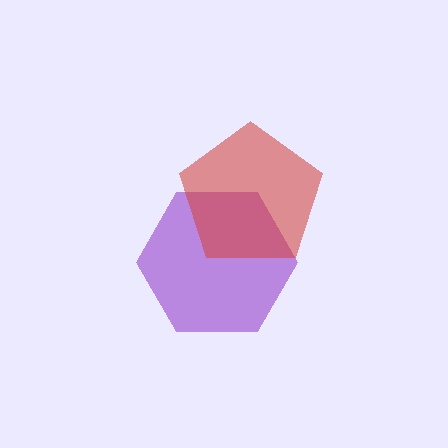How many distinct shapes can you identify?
There are 2 distinct shapes: a purple hexagon, a red pentagon.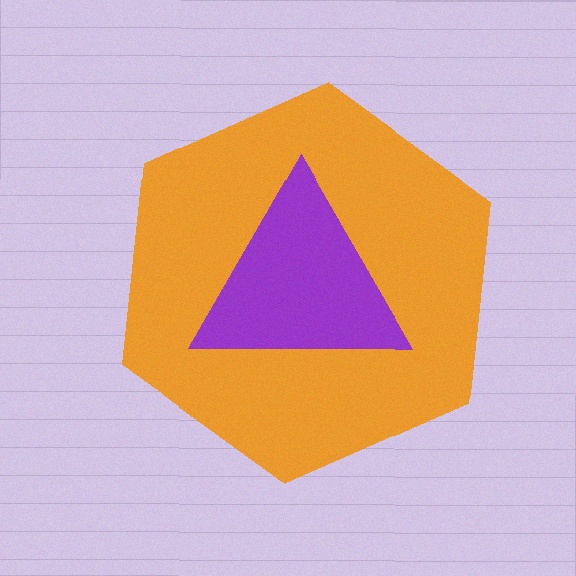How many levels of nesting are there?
2.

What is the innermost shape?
The purple triangle.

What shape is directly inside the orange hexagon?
The purple triangle.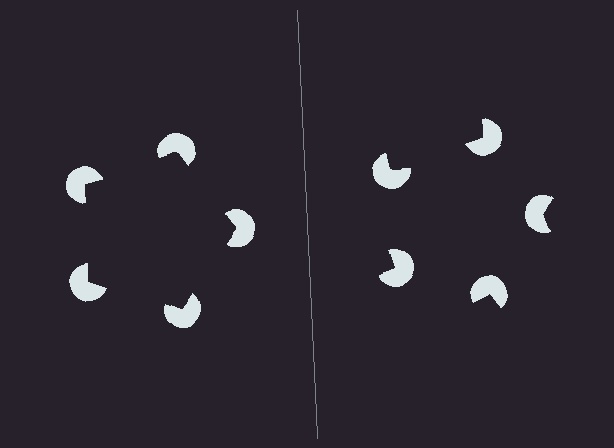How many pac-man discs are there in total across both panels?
10 — 5 on each side.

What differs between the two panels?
The pac-man discs are positioned identically on both sides; only the wedge orientations differ. On the left they align to a pentagon; on the right they are misaligned.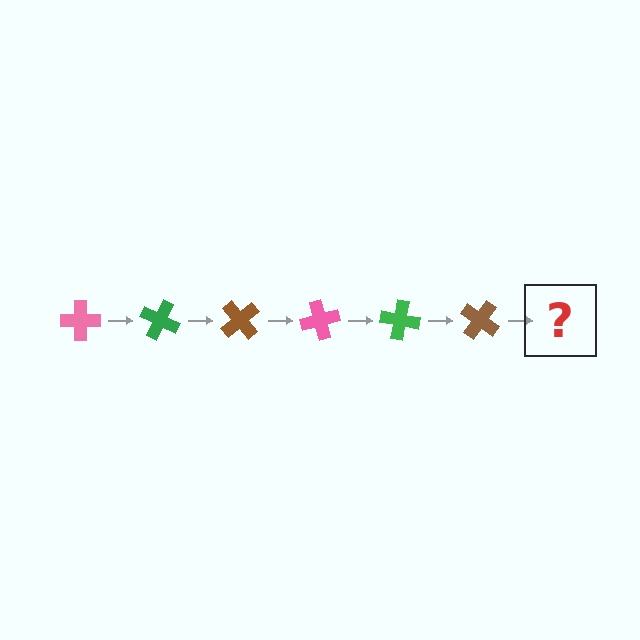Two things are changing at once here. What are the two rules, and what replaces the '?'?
The two rules are that it rotates 25 degrees each step and the color cycles through pink, green, and brown. The '?' should be a pink cross, rotated 150 degrees from the start.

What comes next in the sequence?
The next element should be a pink cross, rotated 150 degrees from the start.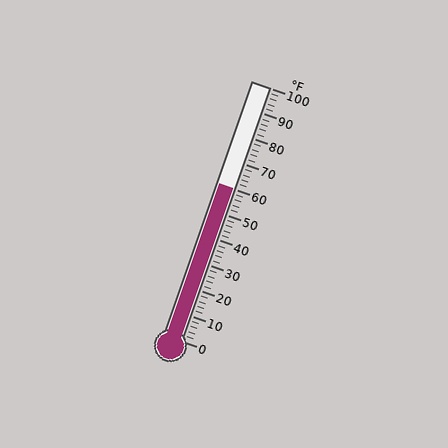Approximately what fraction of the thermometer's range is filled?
The thermometer is filled to approximately 60% of its range.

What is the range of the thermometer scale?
The thermometer scale ranges from 0°F to 100°F.